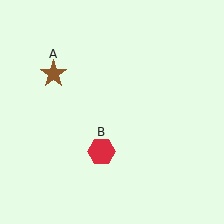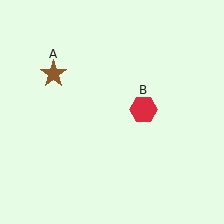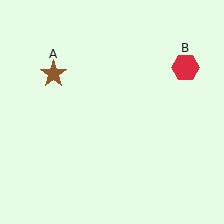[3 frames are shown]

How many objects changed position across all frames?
1 object changed position: red hexagon (object B).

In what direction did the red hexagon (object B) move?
The red hexagon (object B) moved up and to the right.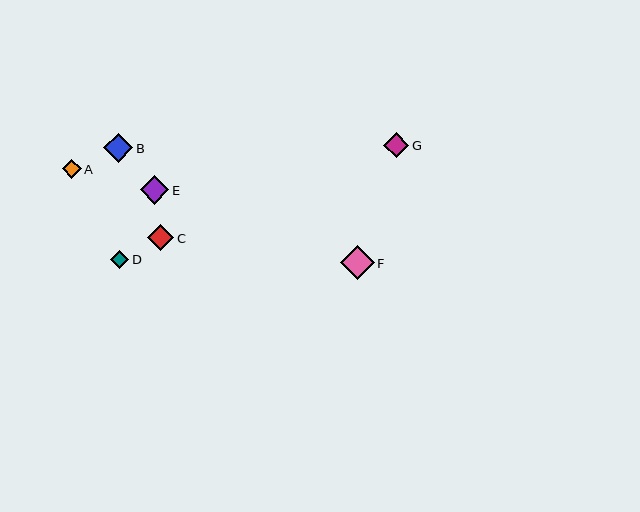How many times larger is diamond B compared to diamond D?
Diamond B is approximately 1.6 times the size of diamond D.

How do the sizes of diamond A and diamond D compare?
Diamond A and diamond D are approximately the same size.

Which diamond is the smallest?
Diamond D is the smallest with a size of approximately 18 pixels.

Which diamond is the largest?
Diamond F is the largest with a size of approximately 33 pixels.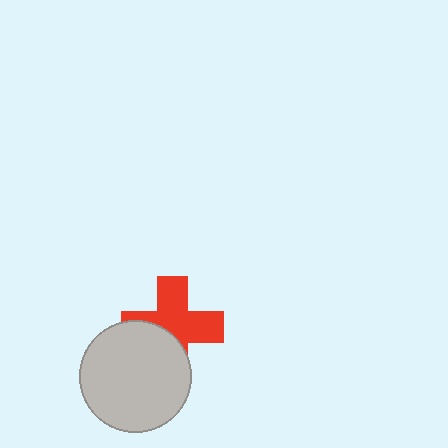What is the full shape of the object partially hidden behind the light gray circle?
The partially hidden object is a red cross.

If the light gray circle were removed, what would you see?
You would see the complete red cross.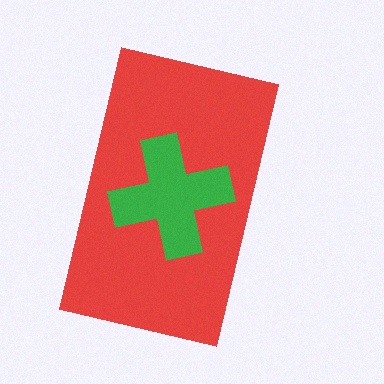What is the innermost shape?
The green cross.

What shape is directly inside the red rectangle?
The green cross.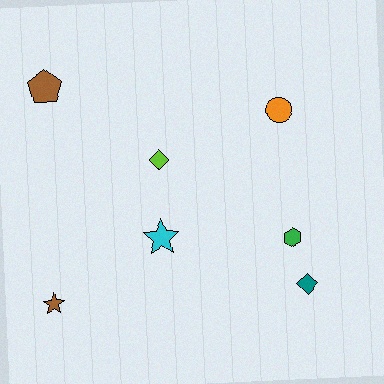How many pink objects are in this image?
There are no pink objects.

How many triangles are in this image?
There are no triangles.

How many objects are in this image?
There are 7 objects.